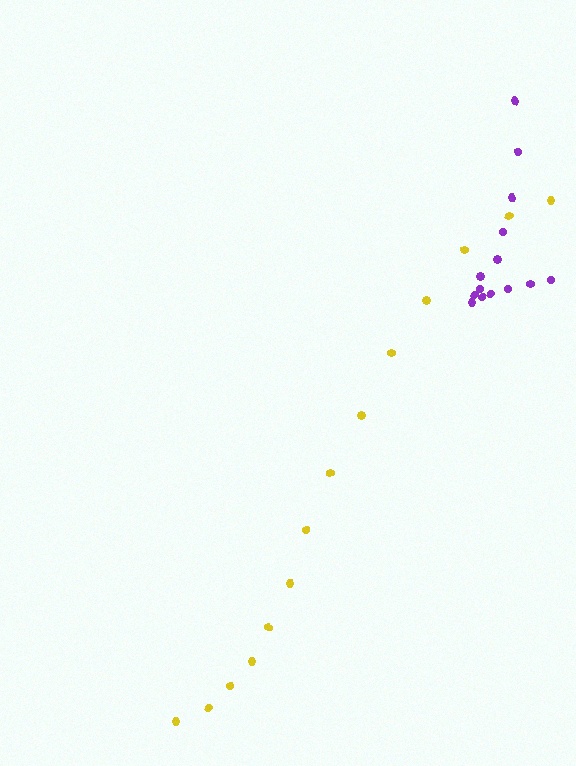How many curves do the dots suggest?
There are 2 distinct paths.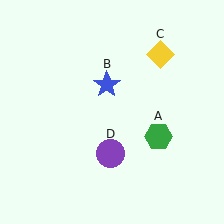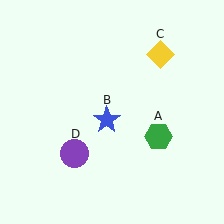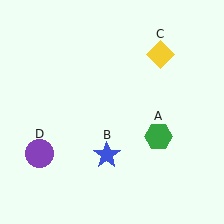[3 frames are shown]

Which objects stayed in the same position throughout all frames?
Green hexagon (object A) and yellow diamond (object C) remained stationary.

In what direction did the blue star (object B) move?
The blue star (object B) moved down.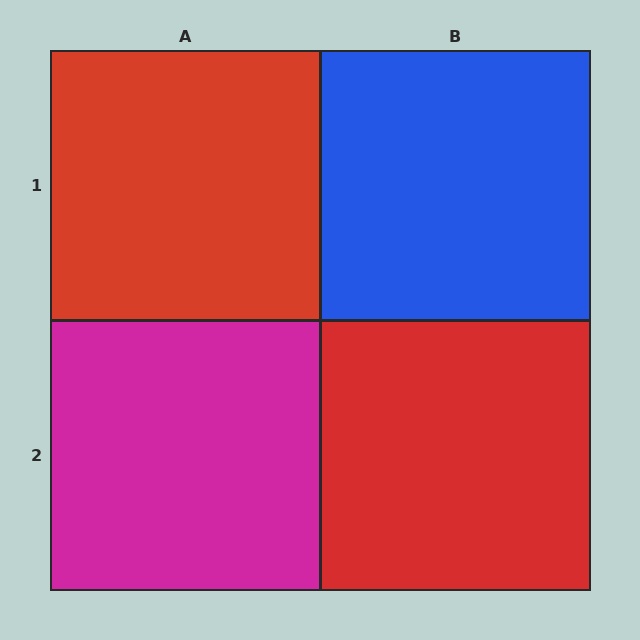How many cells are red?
2 cells are red.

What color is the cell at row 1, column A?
Red.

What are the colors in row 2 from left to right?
Magenta, red.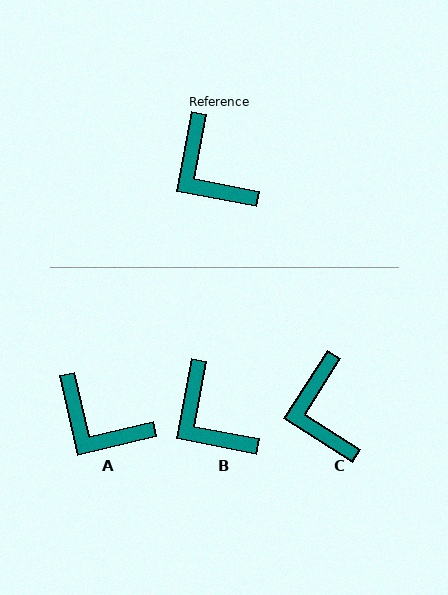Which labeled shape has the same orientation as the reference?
B.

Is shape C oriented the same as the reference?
No, it is off by about 22 degrees.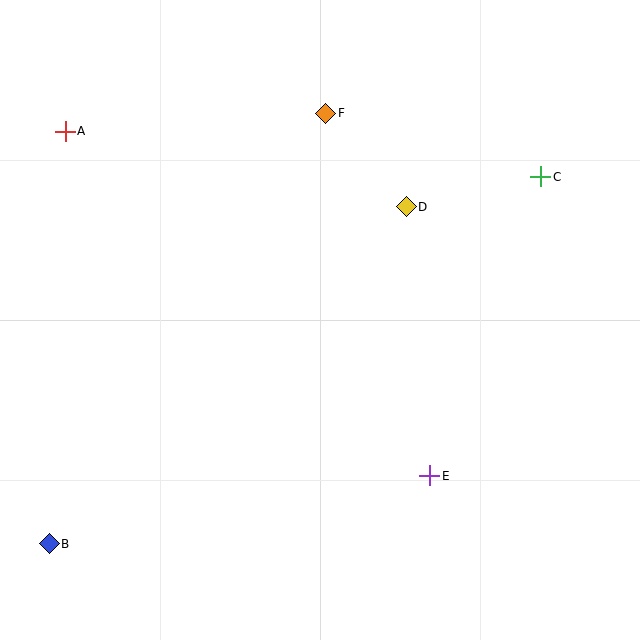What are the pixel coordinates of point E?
Point E is at (430, 476).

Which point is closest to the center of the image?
Point D at (406, 207) is closest to the center.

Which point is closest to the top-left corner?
Point A is closest to the top-left corner.